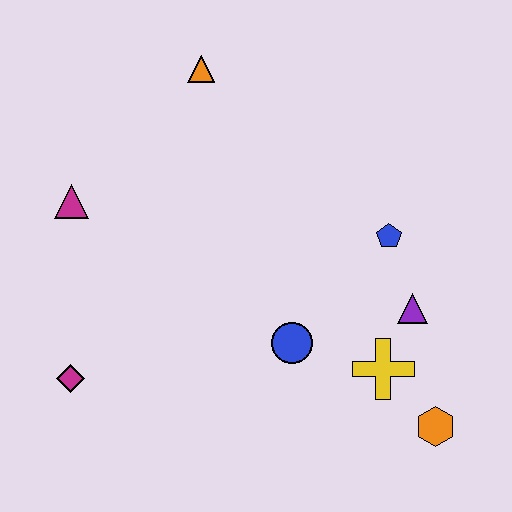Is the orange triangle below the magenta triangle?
No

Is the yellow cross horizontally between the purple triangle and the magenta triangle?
Yes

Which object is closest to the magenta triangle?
The magenta diamond is closest to the magenta triangle.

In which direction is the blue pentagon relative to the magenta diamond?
The blue pentagon is to the right of the magenta diamond.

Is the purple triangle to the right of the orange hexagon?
No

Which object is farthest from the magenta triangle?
The orange hexagon is farthest from the magenta triangle.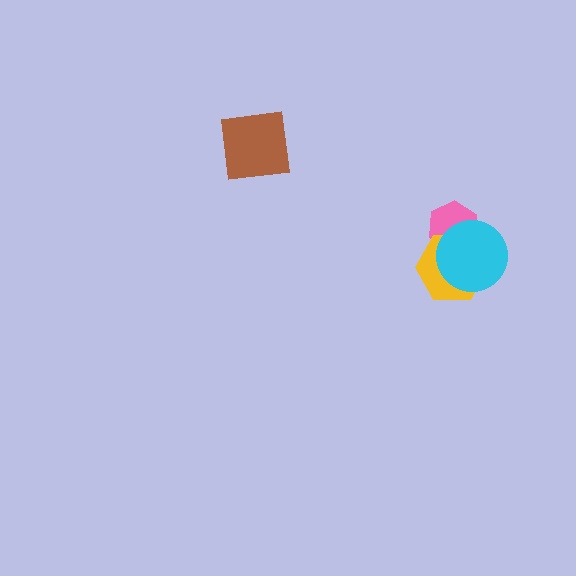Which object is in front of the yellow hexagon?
The cyan circle is in front of the yellow hexagon.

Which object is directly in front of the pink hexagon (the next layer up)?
The yellow hexagon is directly in front of the pink hexagon.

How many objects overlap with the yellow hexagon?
2 objects overlap with the yellow hexagon.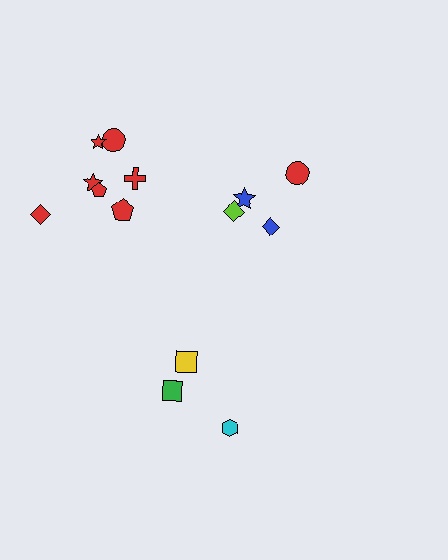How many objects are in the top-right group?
There are 4 objects.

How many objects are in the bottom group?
There are 3 objects.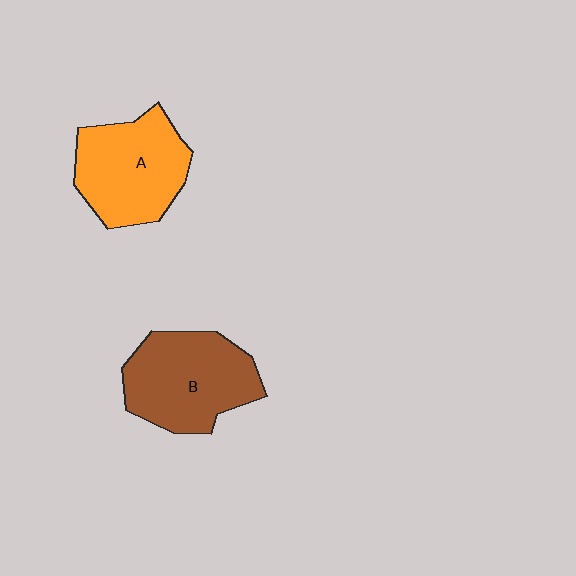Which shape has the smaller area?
Shape A (orange).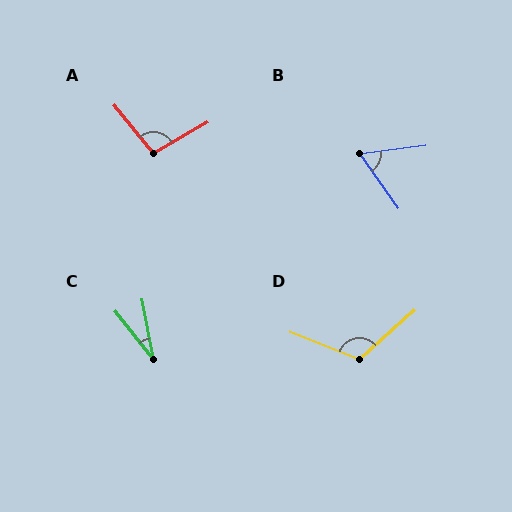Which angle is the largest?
D, at approximately 117 degrees.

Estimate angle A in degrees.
Approximately 100 degrees.